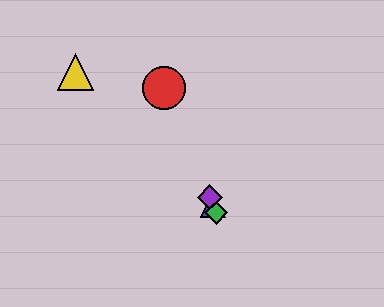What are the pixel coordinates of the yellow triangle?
The yellow triangle is at (75, 72).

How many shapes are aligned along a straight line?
4 shapes (the red circle, the blue triangle, the green diamond, the purple diamond) are aligned along a straight line.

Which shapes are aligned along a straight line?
The red circle, the blue triangle, the green diamond, the purple diamond are aligned along a straight line.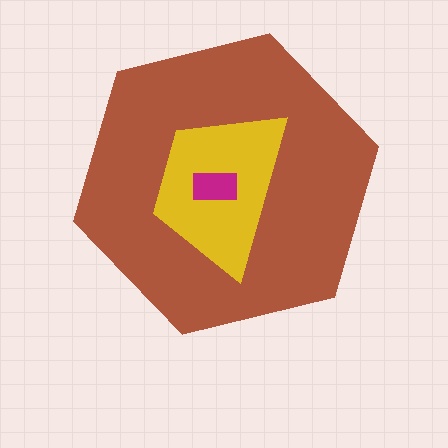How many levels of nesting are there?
3.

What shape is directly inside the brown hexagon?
The yellow trapezoid.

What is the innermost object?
The magenta rectangle.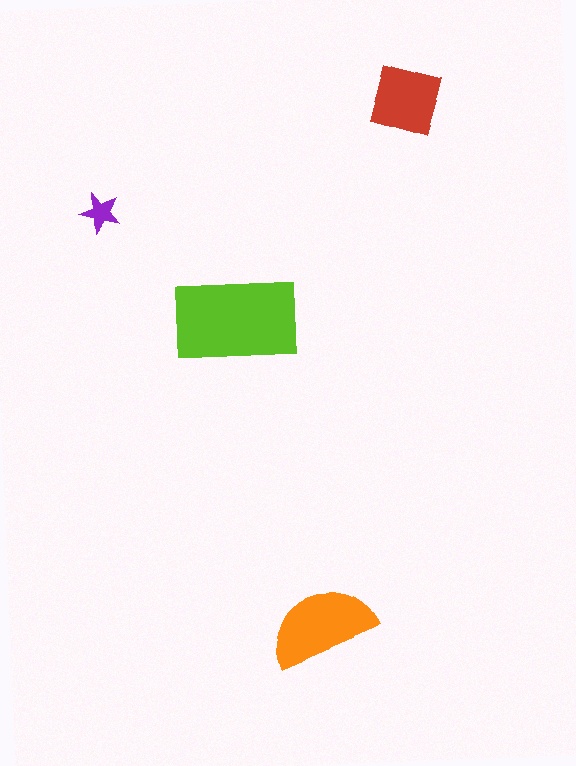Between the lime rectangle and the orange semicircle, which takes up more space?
The lime rectangle.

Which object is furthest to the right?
The red diamond is rightmost.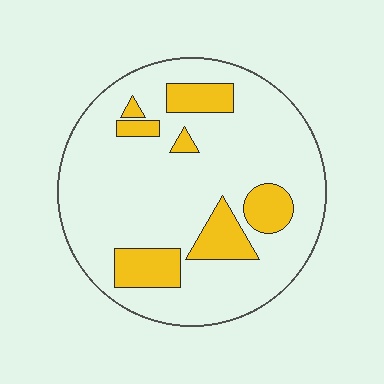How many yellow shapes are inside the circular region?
7.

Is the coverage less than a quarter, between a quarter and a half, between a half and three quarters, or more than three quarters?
Less than a quarter.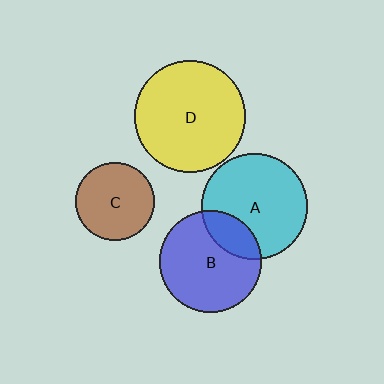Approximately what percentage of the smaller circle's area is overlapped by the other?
Approximately 20%.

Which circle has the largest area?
Circle D (yellow).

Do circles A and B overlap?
Yes.